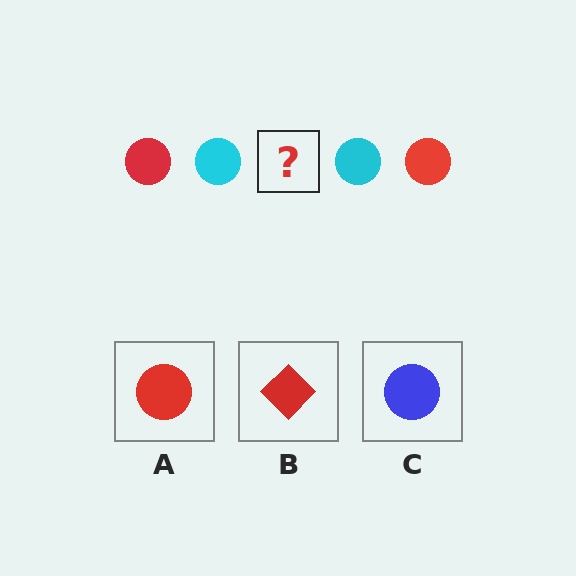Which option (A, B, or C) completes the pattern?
A.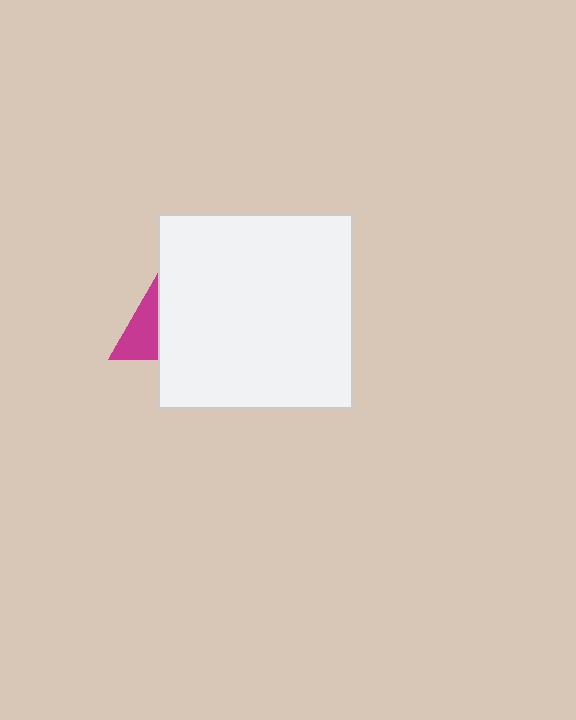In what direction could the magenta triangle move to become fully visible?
The magenta triangle could move left. That would shift it out from behind the white square entirely.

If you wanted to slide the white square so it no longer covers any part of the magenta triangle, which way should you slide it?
Slide it right — that is the most direct way to separate the two shapes.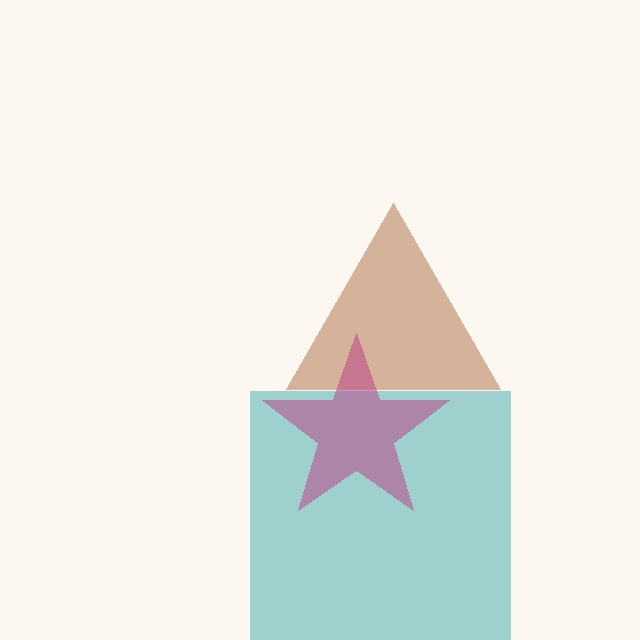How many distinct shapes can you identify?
There are 3 distinct shapes: a brown triangle, a teal square, a magenta star.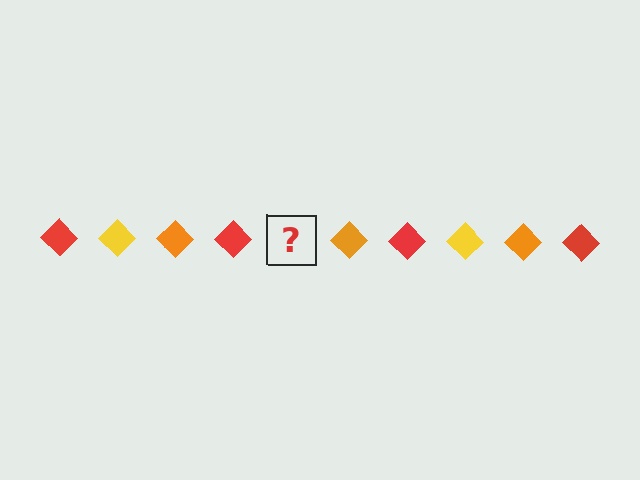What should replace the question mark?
The question mark should be replaced with a yellow diamond.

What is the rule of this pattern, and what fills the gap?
The rule is that the pattern cycles through red, yellow, orange diamonds. The gap should be filled with a yellow diamond.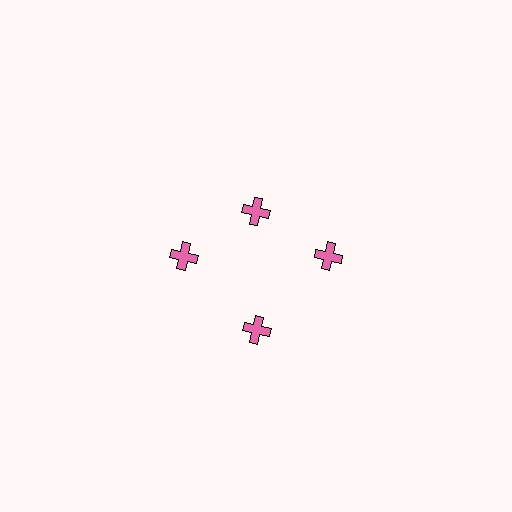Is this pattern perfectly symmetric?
No. The 4 pink crosses are arranged in a ring, but one element near the 12 o'clock position is pulled inward toward the center, breaking the 4-fold rotational symmetry.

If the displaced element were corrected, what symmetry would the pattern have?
It would have 4-fold rotational symmetry — the pattern would map onto itself every 90 degrees.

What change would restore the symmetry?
The symmetry would be restored by moving it outward, back onto the ring so that all 4 crosses sit at equal angles and equal distance from the center.